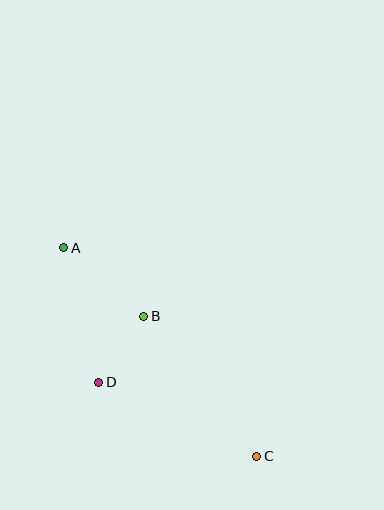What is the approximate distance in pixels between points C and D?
The distance between C and D is approximately 174 pixels.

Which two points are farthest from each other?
Points A and C are farthest from each other.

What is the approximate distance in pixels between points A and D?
The distance between A and D is approximately 139 pixels.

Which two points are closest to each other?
Points B and D are closest to each other.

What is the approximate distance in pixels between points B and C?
The distance between B and C is approximately 180 pixels.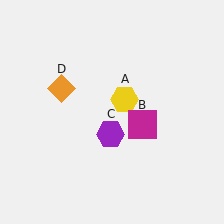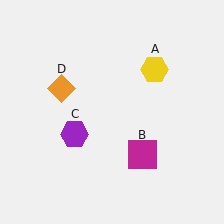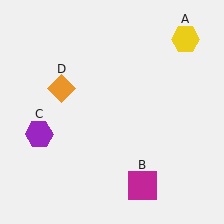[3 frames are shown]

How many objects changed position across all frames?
3 objects changed position: yellow hexagon (object A), magenta square (object B), purple hexagon (object C).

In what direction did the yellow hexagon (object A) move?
The yellow hexagon (object A) moved up and to the right.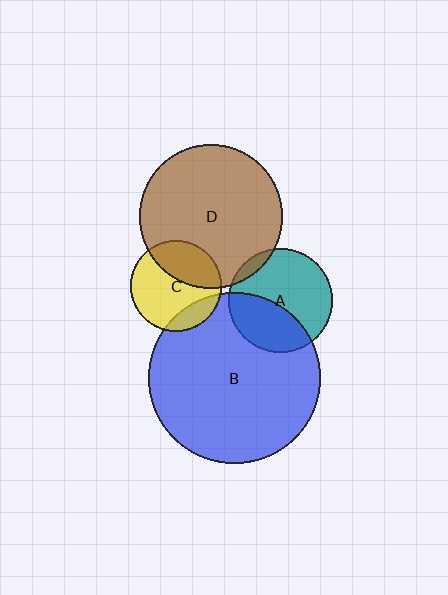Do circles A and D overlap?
Yes.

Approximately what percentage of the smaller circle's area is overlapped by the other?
Approximately 5%.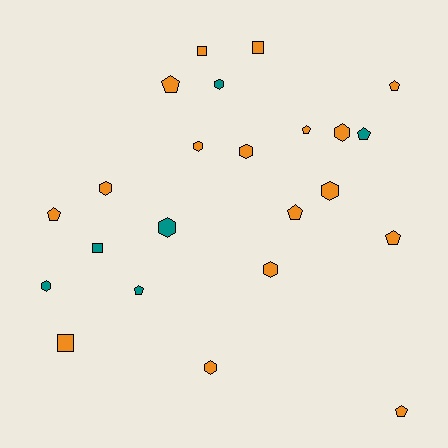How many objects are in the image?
There are 23 objects.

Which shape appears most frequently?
Hexagon, with 10 objects.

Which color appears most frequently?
Orange, with 17 objects.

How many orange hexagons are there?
There are 7 orange hexagons.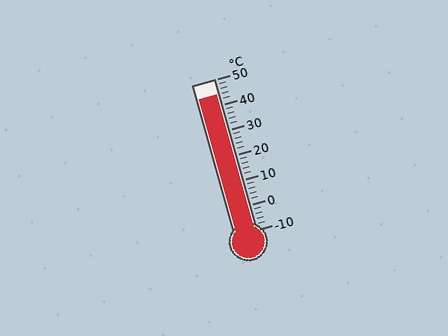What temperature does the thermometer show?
The thermometer shows approximately 44°C.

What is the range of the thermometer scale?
The thermometer scale ranges from -10°C to 50°C.